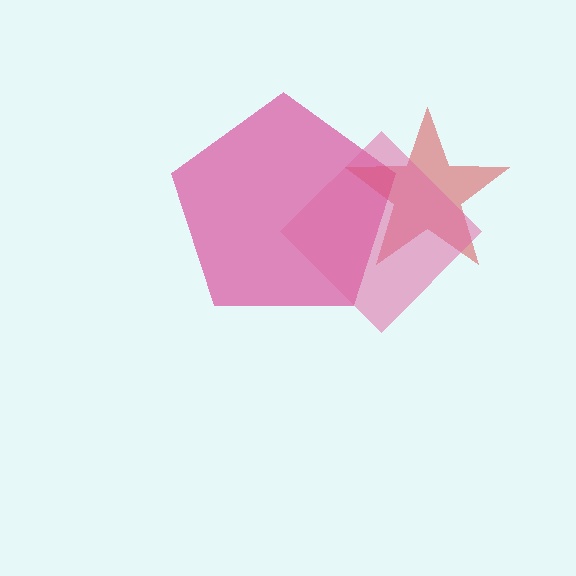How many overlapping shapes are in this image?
There are 3 overlapping shapes in the image.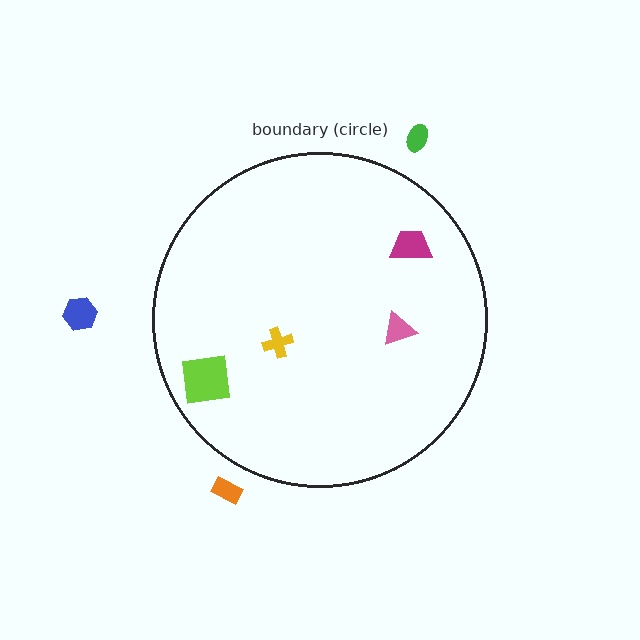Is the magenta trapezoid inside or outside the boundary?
Inside.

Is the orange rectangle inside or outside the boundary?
Outside.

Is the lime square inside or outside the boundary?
Inside.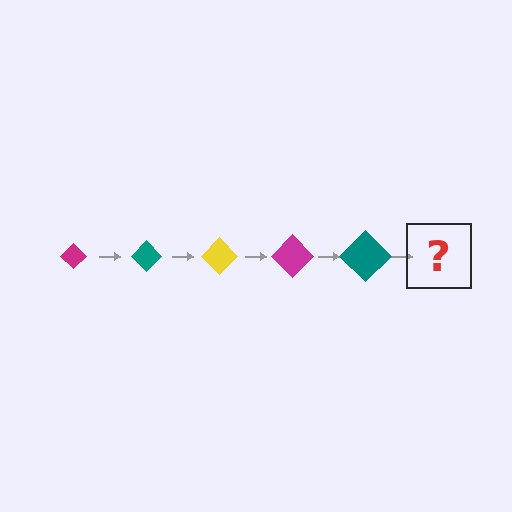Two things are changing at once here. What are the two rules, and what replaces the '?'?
The two rules are that the diamond grows larger each step and the color cycles through magenta, teal, and yellow. The '?' should be a yellow diamond, larger than the previous one.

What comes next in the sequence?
The next element should be a yellow diamond, larger than the previous one.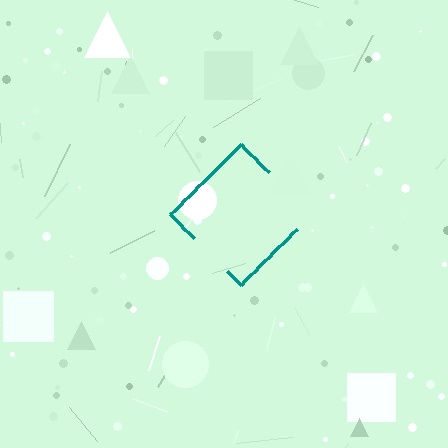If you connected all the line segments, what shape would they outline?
They would outline a diamond.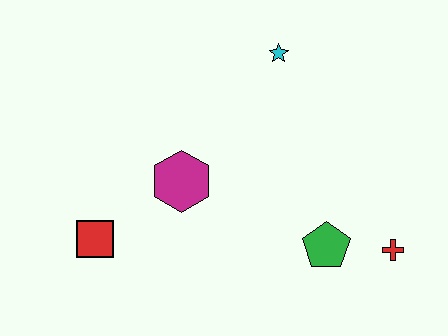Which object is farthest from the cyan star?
The red square is farthest from the cyan star.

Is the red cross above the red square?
No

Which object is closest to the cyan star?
The magenta hexagon is closest to the cyan star.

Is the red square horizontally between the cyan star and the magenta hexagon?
No